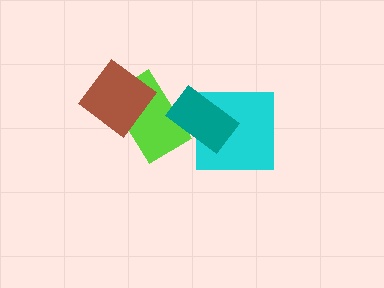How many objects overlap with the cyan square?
1 object overlaps with the cyan square.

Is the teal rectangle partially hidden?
No, no other shape covers it.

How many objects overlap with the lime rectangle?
2 objects overlap with the lime rectangle.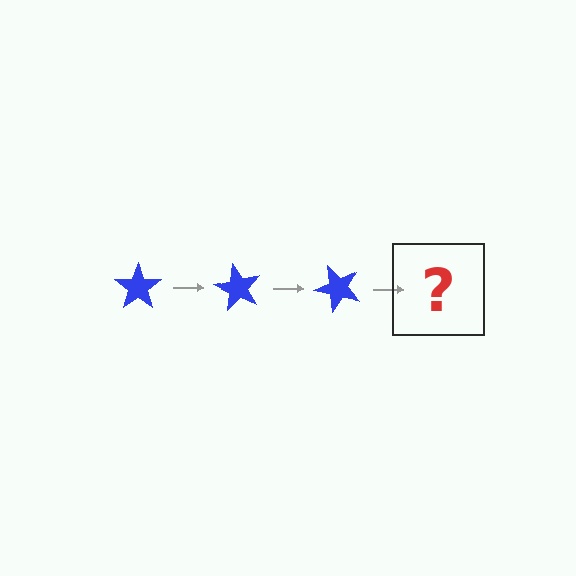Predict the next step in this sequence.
The next step is a blue star rotated 180 degrees.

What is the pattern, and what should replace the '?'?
The pattern is that the star rotates 60 degrees each step. The '?' should be a blue star rotated 180 degrees.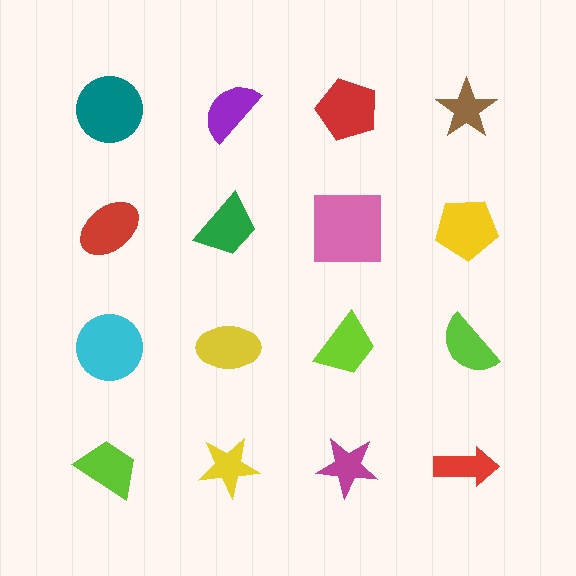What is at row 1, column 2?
A purple semicircle.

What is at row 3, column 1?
A cyan circle.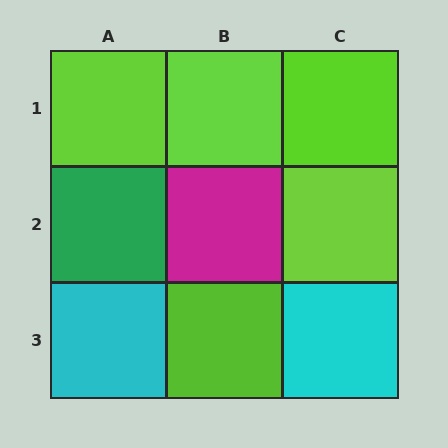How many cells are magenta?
1 cell is magenta.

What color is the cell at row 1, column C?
Lime.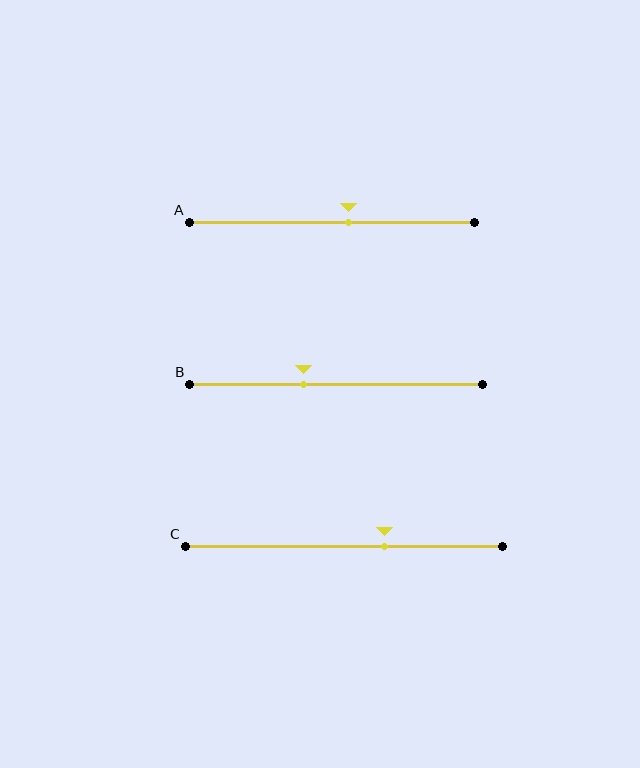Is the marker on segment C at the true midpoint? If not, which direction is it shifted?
No, the marker on segment C is shifted to the right by about 13% of the segment length.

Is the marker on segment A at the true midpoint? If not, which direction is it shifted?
No, the marker on segment A is shifted to the right by about 6% of the segment length.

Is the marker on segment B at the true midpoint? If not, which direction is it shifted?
No, the marker on segment B is shifted to the left by about 11% of the segment length.